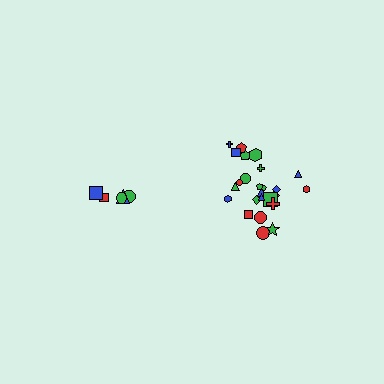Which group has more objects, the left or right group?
The right group.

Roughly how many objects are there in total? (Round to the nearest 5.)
Roughly 30 objects in total.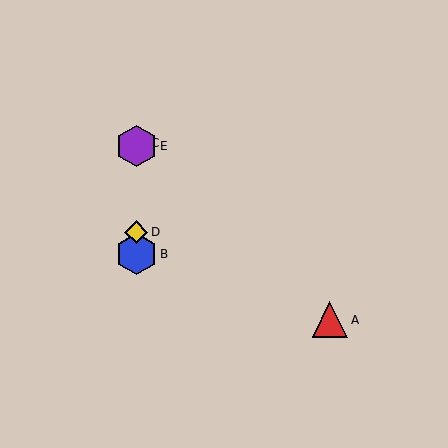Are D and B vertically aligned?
Yes, both are at x≈136.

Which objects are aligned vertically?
Objects B, C, D, E are aligned vertically.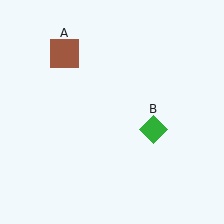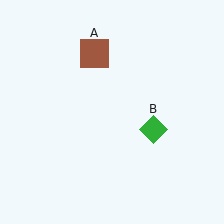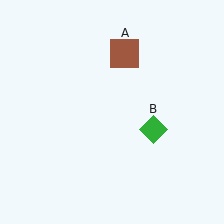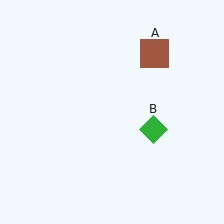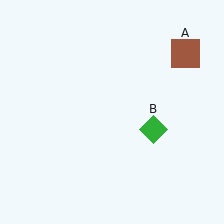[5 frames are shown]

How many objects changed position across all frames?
1 object changed position: brown square (object A).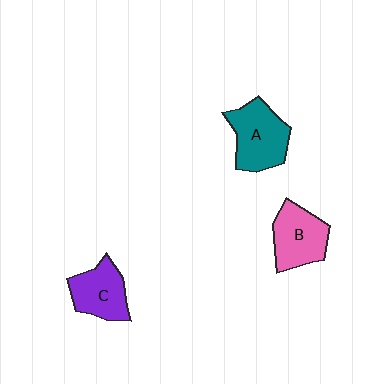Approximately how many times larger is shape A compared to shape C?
Approximately 1.2 times.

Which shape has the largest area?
Shape A (teal).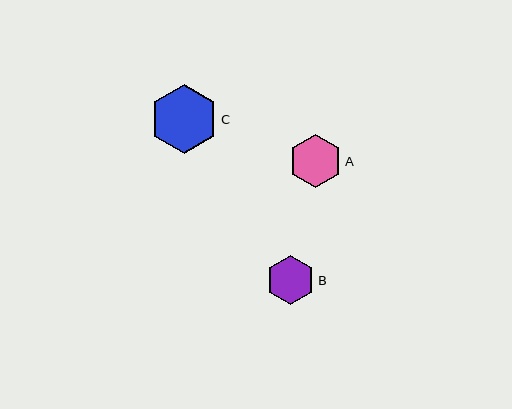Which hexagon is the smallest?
Hexagon B is the smallest with a size of approximately 49 pixels.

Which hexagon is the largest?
Hexagon C is the largest with a size of approximately 69 pixels.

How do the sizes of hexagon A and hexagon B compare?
Hexagon A and hexagon B are approximately the same size.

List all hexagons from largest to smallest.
From largest to smallest: C, A, B.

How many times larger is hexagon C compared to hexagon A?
Hexagon C is approximately 1.3 times the size of hexagon A.